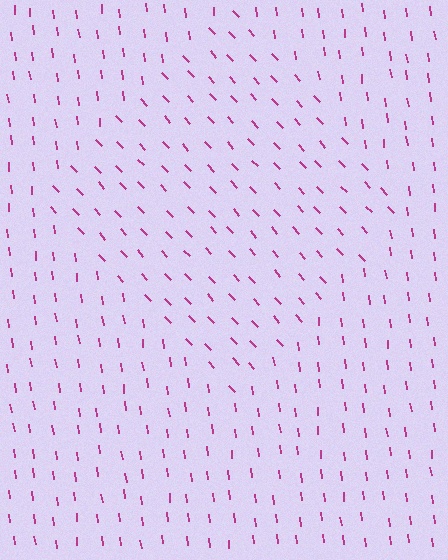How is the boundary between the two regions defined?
The boundary is defined purely by a change in line orientation (approximately 36 degrees difference). All lines are the same color and thickness.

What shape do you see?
I see a diamond.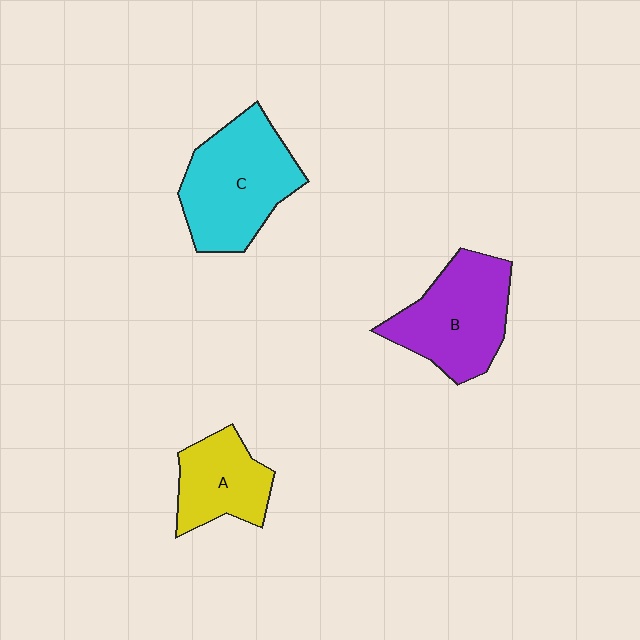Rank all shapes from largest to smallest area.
From largest to smallest: C (cyan), B (purple), A (yellow).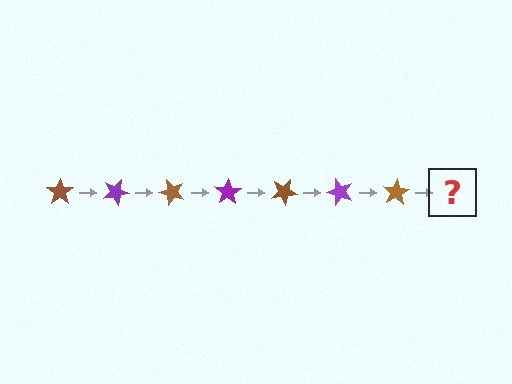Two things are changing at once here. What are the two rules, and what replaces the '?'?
The two rules are that it rotates 25 degrees each step and the color cycles through brown and purple. The '?' should be a purple star, rotated 175 degrees from the start.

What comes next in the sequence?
The next element should be a purple star, rotated 175 degrees from the start.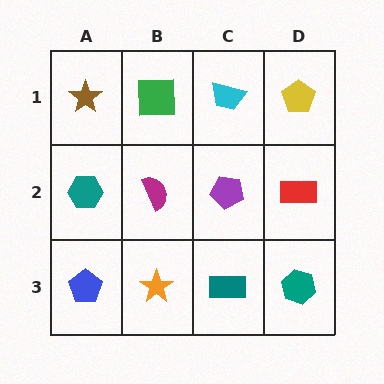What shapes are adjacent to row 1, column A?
A teal hexagon (row 2, column A), a green square (row 1, column B).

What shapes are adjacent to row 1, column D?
A red rectangle (row 2, column D), a cyan trapezoid (row 1, column C).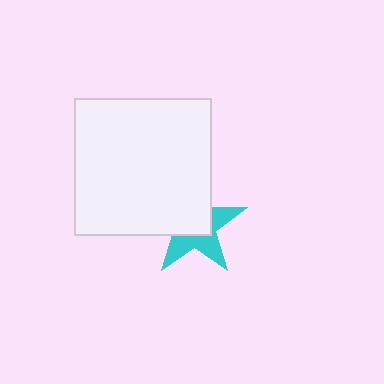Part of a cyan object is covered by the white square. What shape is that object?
It is a star.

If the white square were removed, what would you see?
You would see the complete cyan star.